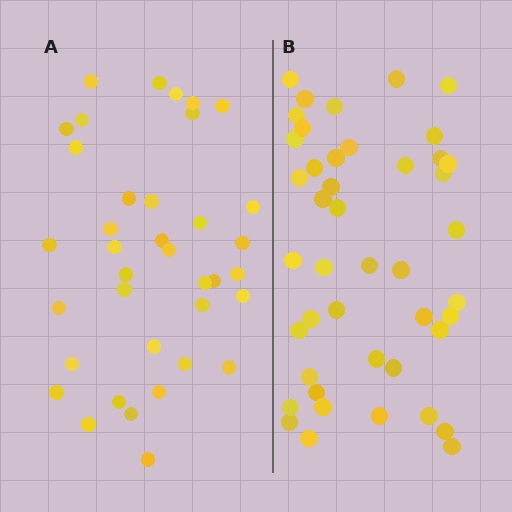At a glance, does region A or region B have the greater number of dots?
Region B (the right region) has more dots.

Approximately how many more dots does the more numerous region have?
Region B has roughly 8 or so more dots than region A.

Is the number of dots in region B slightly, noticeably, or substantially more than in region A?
Region B has only slightly more — the two regions are fairly close. The ratio is roughly 1.2 to 1.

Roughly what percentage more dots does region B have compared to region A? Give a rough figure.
About 20% more.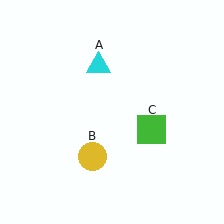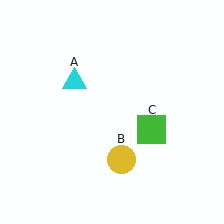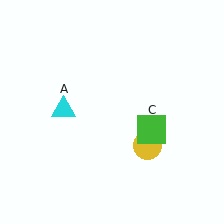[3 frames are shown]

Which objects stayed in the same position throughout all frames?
Green square (object C) remained stationary.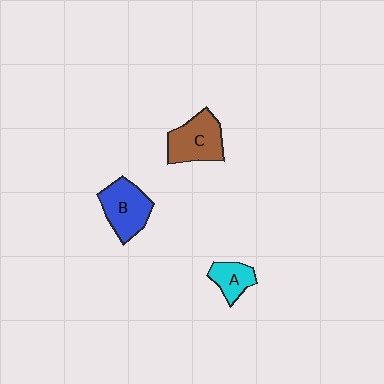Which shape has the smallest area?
Shape A (cyan).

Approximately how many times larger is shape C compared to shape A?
Approximately 1.7 times.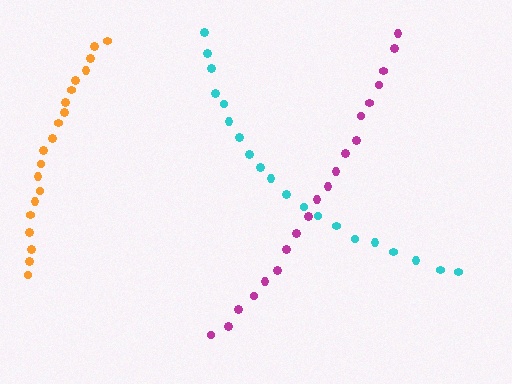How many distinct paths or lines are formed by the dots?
There are 3 distinct paths.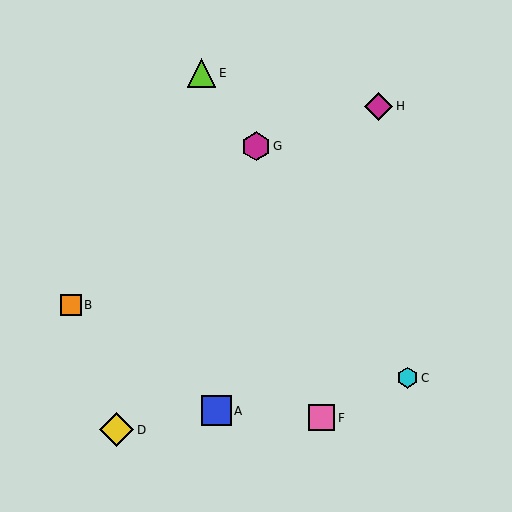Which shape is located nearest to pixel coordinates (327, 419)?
The pink square (labeled F) at (322, 418) is nearest to that location.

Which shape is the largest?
The yellow diamond (labeled D) is the largest.